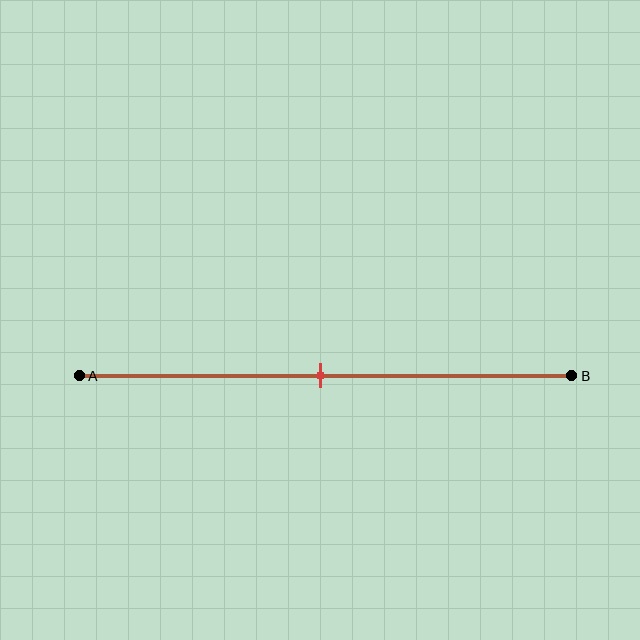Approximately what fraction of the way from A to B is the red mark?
The red mark is approximately 50% of the way from A to B.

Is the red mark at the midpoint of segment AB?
Yes, the mark is approximately at the midpoint.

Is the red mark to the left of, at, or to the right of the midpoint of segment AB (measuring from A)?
The red mark is approximately at the midpoint of segment AB.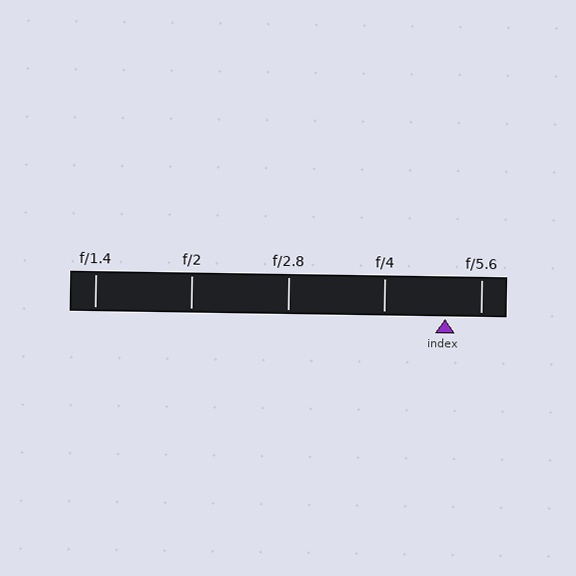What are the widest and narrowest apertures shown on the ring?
The widest aperture shown is f/1.4 and the narrowest is f/5.6.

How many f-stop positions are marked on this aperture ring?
There are 5 f-stop positions marked.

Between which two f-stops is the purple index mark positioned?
The index mark is between f/4 and f/5.6.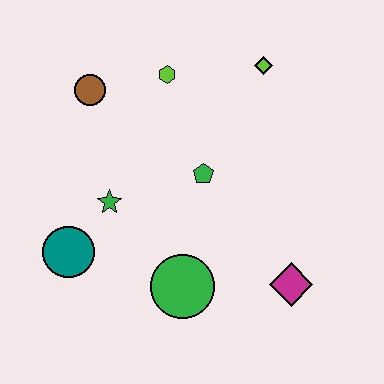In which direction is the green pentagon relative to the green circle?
The green pentagon is above the green circle.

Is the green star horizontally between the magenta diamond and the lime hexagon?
No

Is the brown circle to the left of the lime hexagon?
Yes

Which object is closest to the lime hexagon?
The brown circle is closest to the lime hexagon.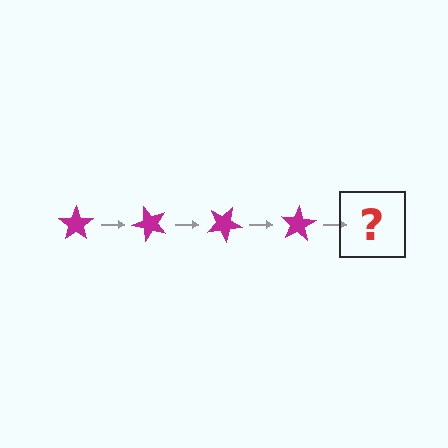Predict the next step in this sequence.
The next step is a magenta star rotated 200 degrees.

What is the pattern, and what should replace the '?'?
The pattern is that the star rotates 50 degrees each step. The '?' should be a magenta star rotated 200 degrees.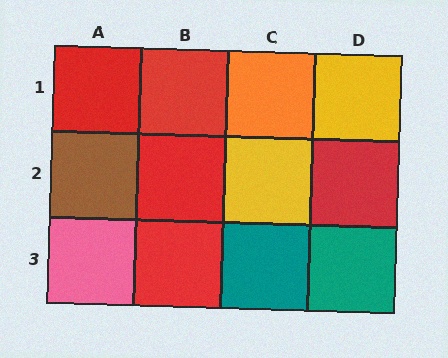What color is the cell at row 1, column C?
Orange.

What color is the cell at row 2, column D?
Red.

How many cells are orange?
1 cell is orange.